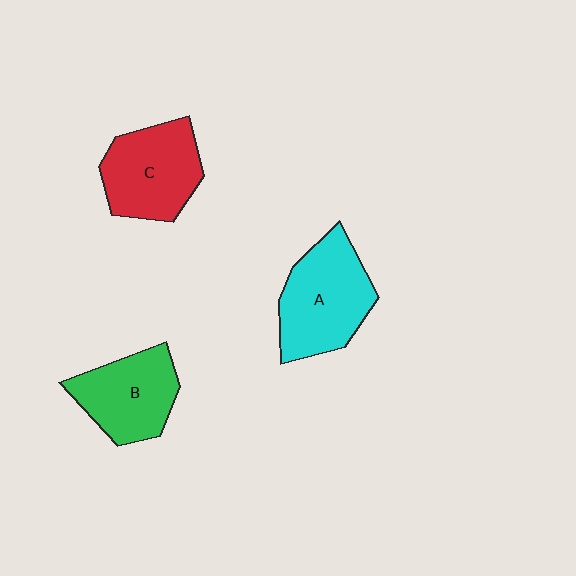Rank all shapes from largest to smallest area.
From largest to smallest: A (cyan), C (red), B (green).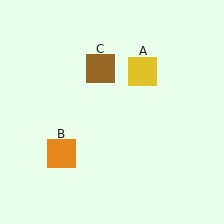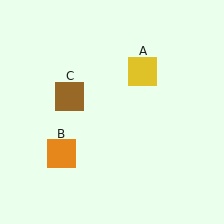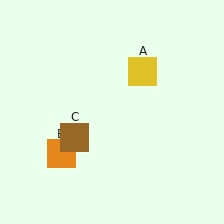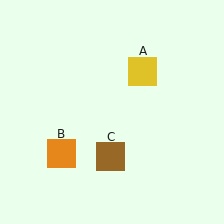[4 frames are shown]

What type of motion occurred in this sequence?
The brown square (object C) rotated counterclockwise around the center of the scene.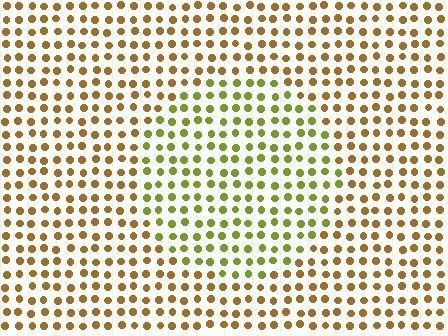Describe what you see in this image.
The image is filled with small brown elements in a uniform arrangement. A circle-shaped region is visible where the elements are tinted to a slightly different hue, forming a subtle color boundary.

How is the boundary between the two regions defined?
The boundary is defined purely by a slight shift in hue (about 44 degrees). Spacing, size, and orientation are identical on both sides.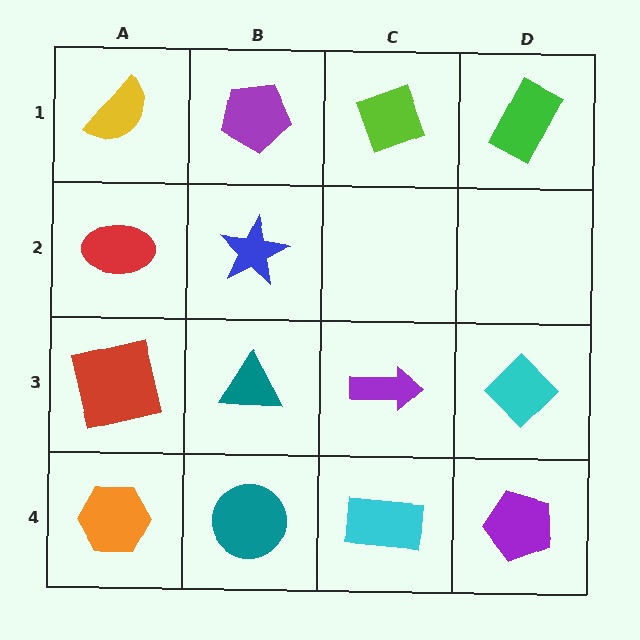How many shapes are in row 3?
4 shapes.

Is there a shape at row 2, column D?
No, that cell is empty.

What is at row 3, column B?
A teal triangle.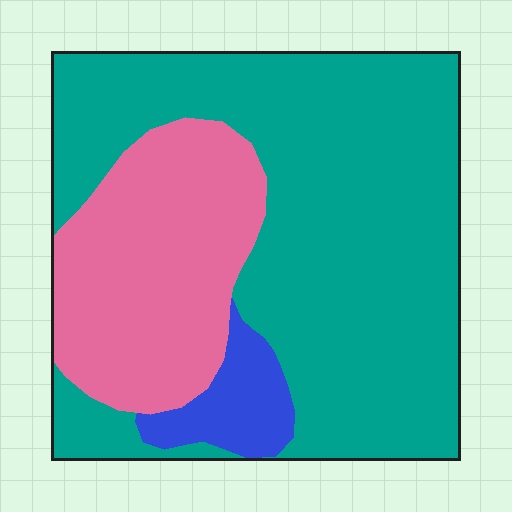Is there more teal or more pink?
Teal.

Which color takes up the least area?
Blue, at roughly 5%.